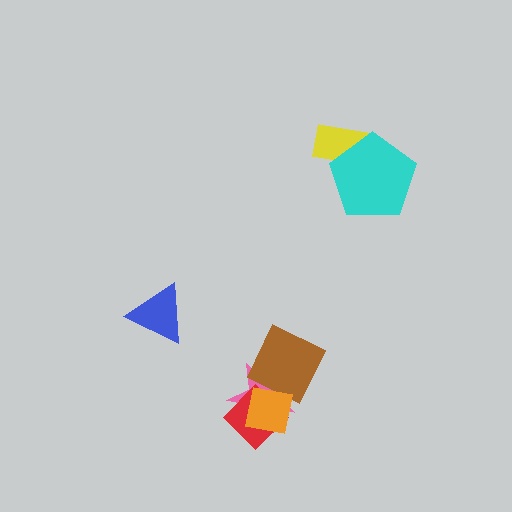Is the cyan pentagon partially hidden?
No, no other shape covers it.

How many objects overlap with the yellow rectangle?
1 object overlaps with the yellow rectangle.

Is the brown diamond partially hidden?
Yes, it is partially covered by another shape.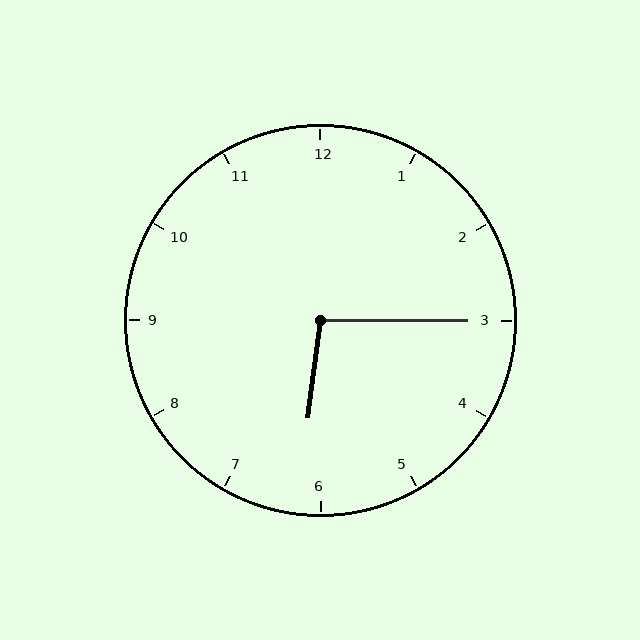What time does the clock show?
6:15.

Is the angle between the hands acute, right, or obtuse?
It is obtuse.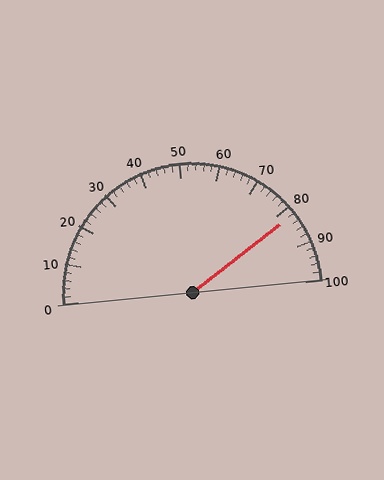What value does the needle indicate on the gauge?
The needle indicates approximately 82.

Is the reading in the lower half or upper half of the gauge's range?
The reading is in the upper half of the range (0 to 100).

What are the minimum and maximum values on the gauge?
The gauge ranges from 0 to 100.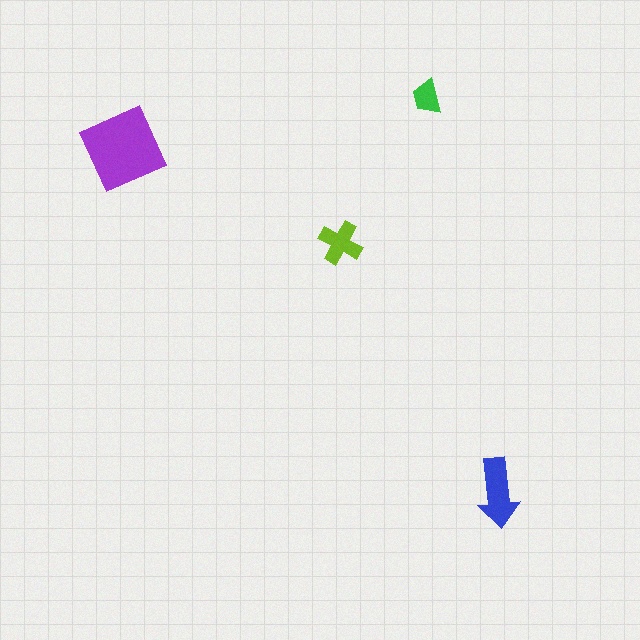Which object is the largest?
The purple square.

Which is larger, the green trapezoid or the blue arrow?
The blue arrow.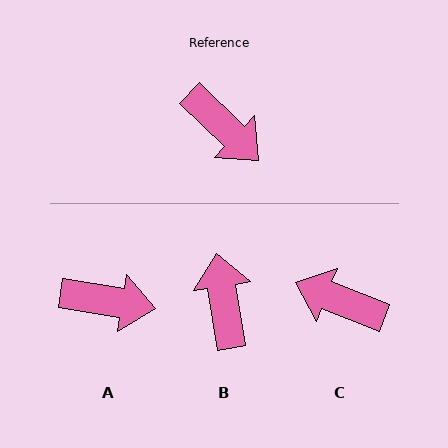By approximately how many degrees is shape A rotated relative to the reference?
Approximately 35 degrees counter-clockwise.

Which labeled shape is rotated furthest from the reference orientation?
C, about 157 degrees away.